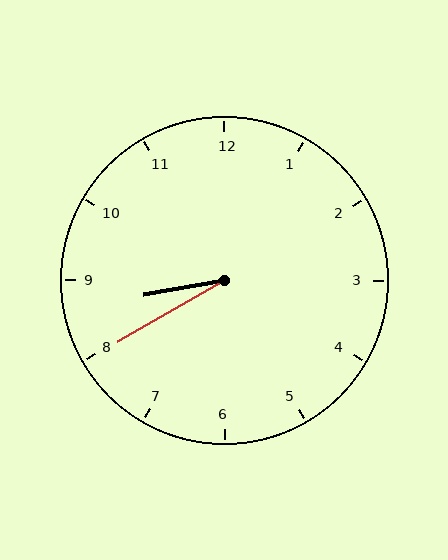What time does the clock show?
8:40.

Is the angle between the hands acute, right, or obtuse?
It is acute.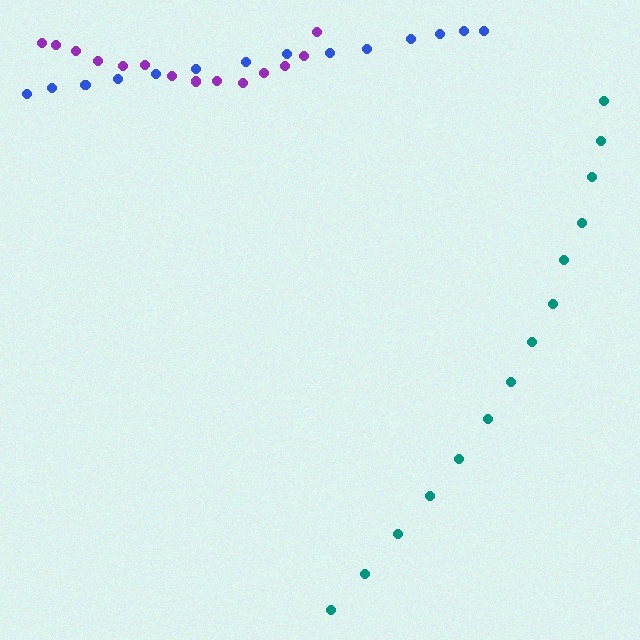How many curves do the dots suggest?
There are 3 distinct paths.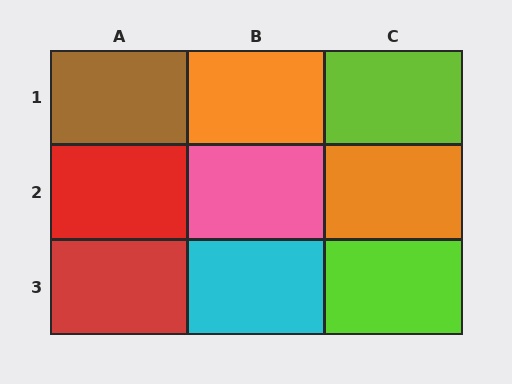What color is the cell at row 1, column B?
Orange.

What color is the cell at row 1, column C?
Lime.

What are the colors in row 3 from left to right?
Red, cyan, lime.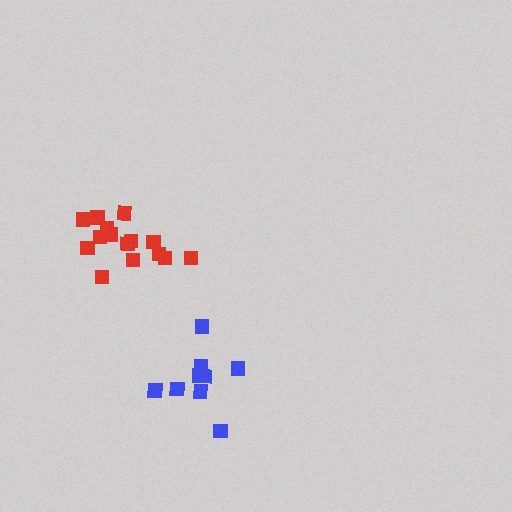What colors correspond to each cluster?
The clusters are colored: red, blue.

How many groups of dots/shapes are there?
There are 2 groups.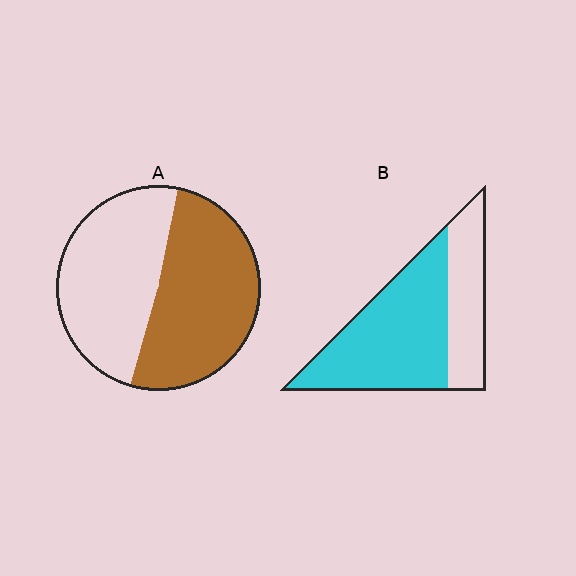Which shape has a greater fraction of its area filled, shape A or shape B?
Shape B.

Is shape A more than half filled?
Roughly half.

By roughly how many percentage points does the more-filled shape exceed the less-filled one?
By roughly 15 percentage points (B over A).